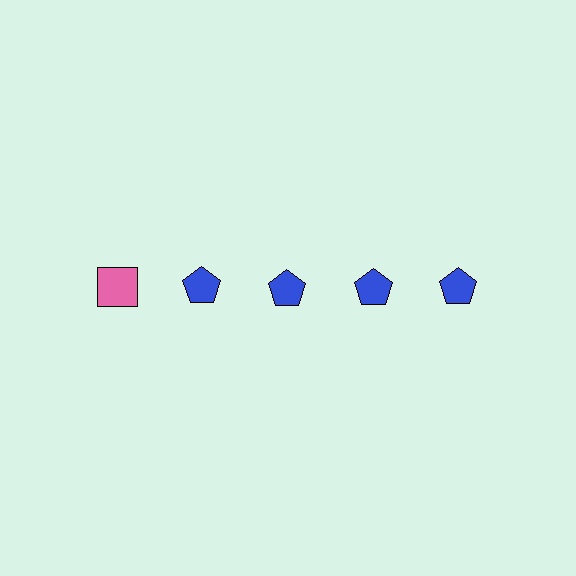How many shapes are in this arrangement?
There are 5 shapes arranged in a grid pattern.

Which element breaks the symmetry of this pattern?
The pink square in the top row, leftmost column breaks the symmetry. All other shapes are blue pentagons.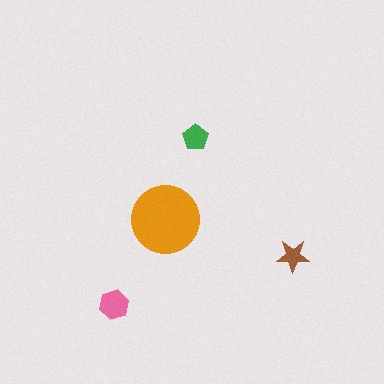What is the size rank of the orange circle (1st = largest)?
1st.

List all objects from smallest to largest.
The brown star, the green pentagon, the pink hexagon, the orange circle.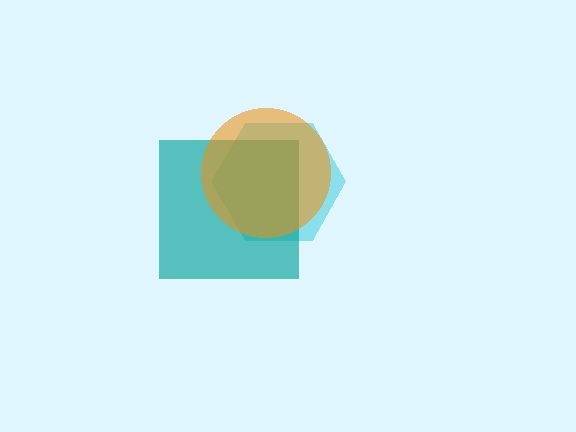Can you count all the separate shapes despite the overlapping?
Yes, there are 3 separate shapes.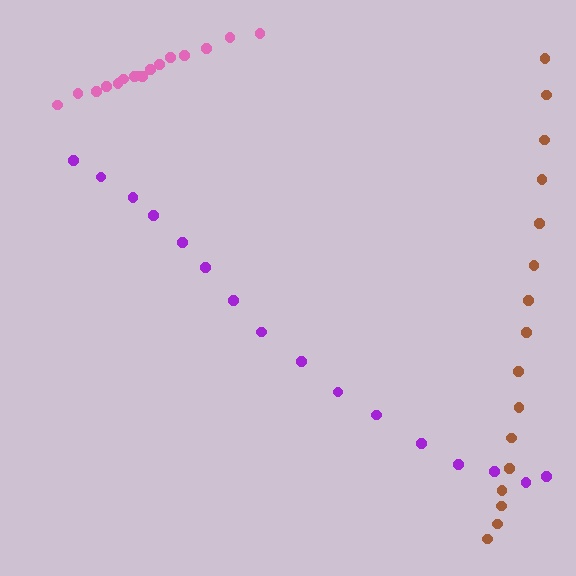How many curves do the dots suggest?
There are 3 distinct paths.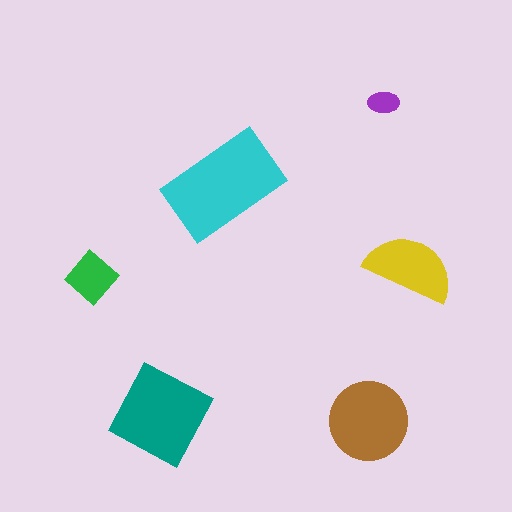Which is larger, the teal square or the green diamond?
The teal square.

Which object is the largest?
The cyan rectangle.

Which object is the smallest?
The purple ellipse.